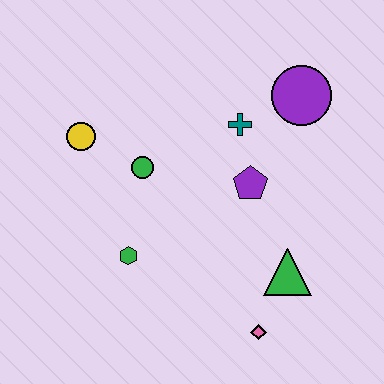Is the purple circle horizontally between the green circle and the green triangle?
No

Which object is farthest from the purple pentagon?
The yellow circle is farthest from the purple pentagon.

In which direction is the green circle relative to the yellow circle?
The green circle is to the right of the yellow circle.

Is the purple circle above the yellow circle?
Yes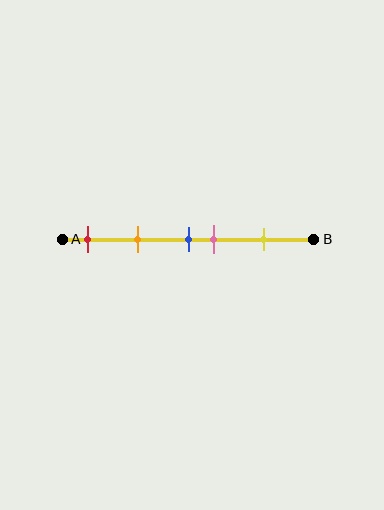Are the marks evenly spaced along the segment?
No, the marks are not evenly spaced.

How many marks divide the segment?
There are 5 marks dividing the segment.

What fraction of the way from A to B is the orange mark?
The orange mark is approximately 30% (0.3) of the way from A to B.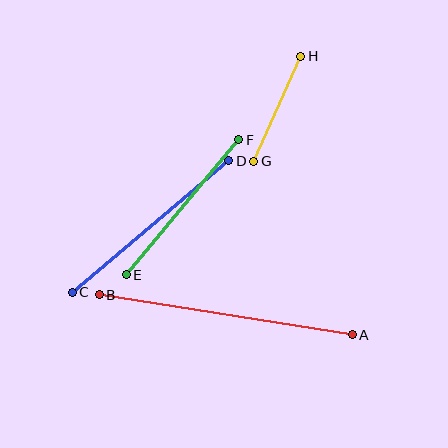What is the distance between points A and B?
The distance is approximately 256 pixels.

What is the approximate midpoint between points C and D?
The midpoint is at approximately (150, 226) pixels.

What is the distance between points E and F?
The distance is approximately 176 pixels.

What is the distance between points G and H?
The distance is approximately 115 pixels.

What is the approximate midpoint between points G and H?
The midpoint is at approximately (277, 109) pixels.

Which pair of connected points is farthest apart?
Points A and B are farthest apart.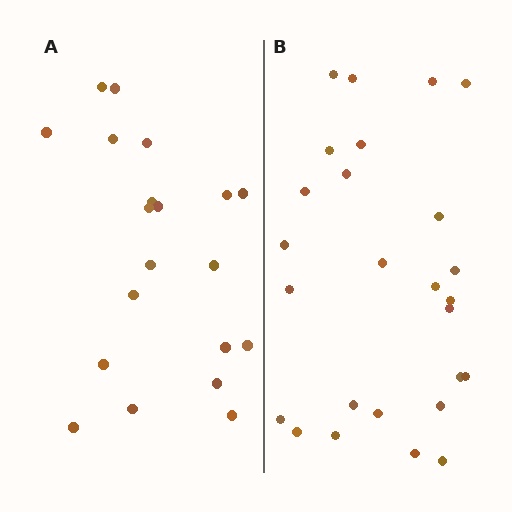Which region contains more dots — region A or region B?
Region B (the right region) has more dots.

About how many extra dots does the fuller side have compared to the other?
Region B has about 6 more dots than region A.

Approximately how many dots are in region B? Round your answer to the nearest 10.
About 30 dots. (The exact count is 26, which rounds to 30.)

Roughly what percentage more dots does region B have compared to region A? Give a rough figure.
About 30% more.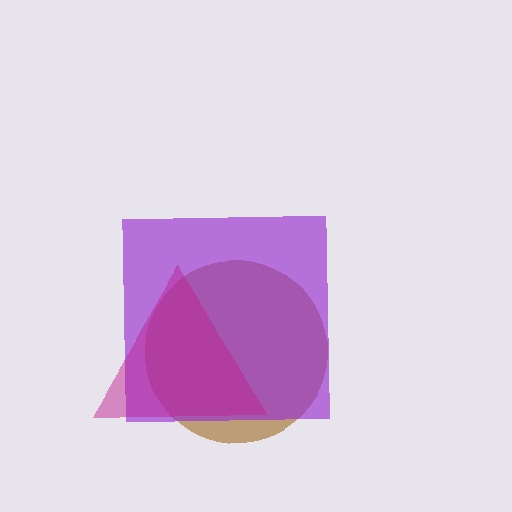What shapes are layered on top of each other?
The layered shapes are: a brown circle, a purple square, a magenta triangle.